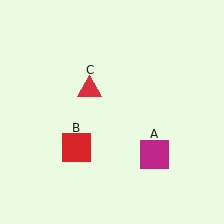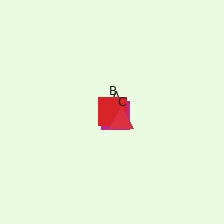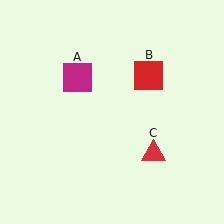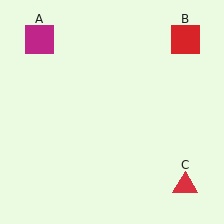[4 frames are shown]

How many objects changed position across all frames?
3 objects changed position: magenta square (object A), red square (object B), red triangle (object C).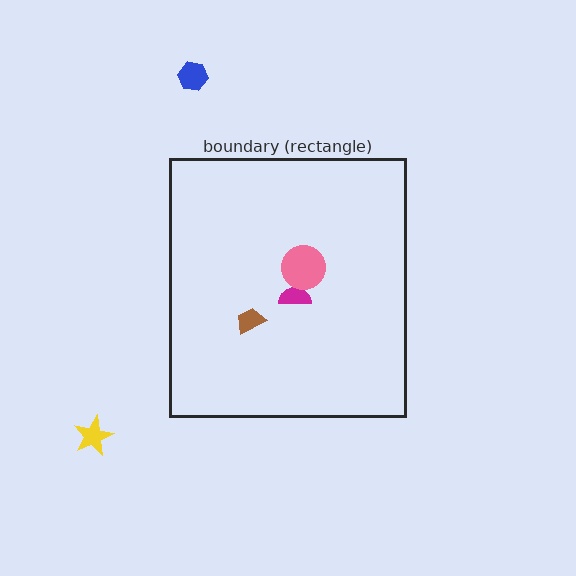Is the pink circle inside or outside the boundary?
Inside.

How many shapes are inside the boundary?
3 inside, 2 outside.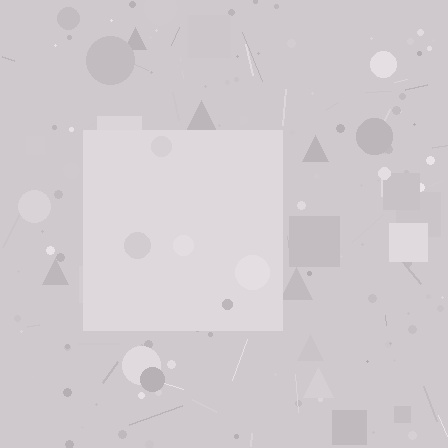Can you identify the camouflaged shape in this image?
The camouflaged shape is a square.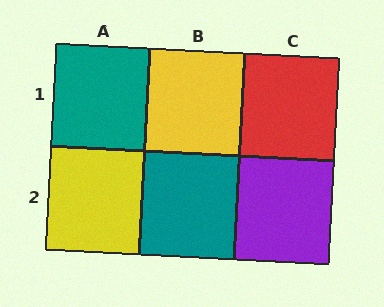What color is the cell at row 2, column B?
Teal.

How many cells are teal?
2 cells are teal.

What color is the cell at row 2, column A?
Yellow.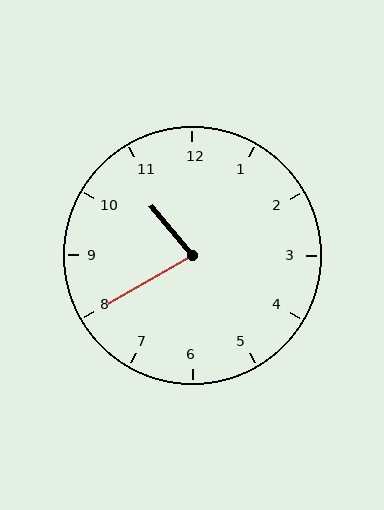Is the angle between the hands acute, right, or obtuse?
It is acute.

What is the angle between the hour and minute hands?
Approximately 80 degrees.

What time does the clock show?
10:40.